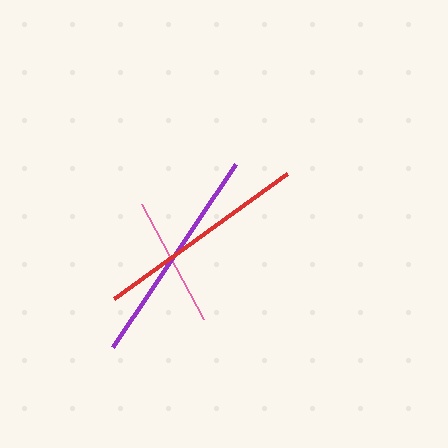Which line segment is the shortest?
The pink line is the shortest at approximately 131 pixels.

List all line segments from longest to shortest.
From longest to shortest: purple, red, pink.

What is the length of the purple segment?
The purple segment is approximately 221 pixels long.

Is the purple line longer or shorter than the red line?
The purple line is longer than the red line.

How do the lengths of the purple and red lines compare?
The purple and red lines are approximately the same length.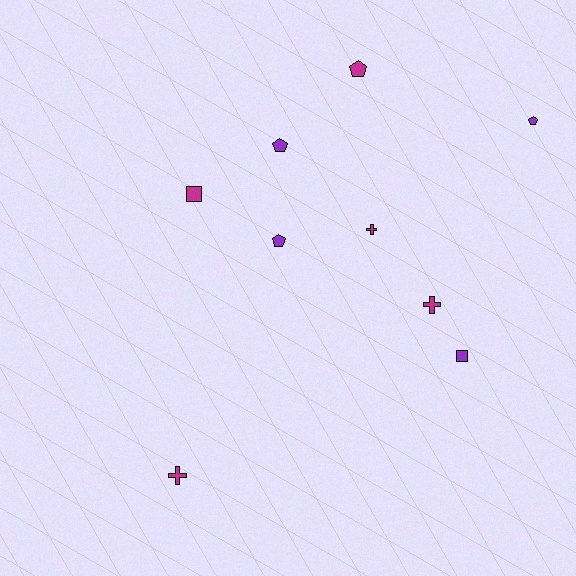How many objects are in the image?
There are 9 objects.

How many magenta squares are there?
There is 1 magenta square.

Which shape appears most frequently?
Pentagon, with 4 objects.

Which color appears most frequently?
Magenta, with 5 objects.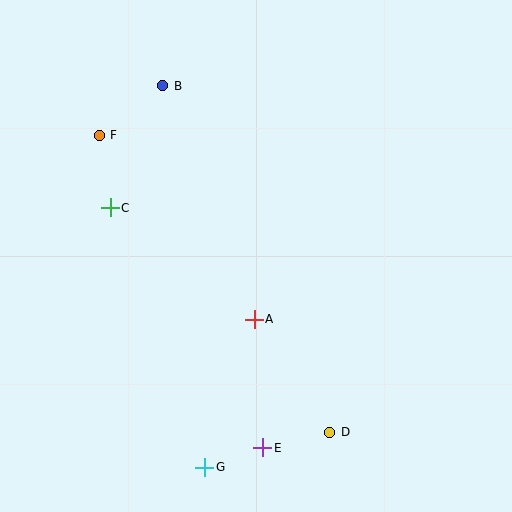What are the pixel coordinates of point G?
Point G is at (205, 467).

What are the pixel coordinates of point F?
Point F is at (99, 135).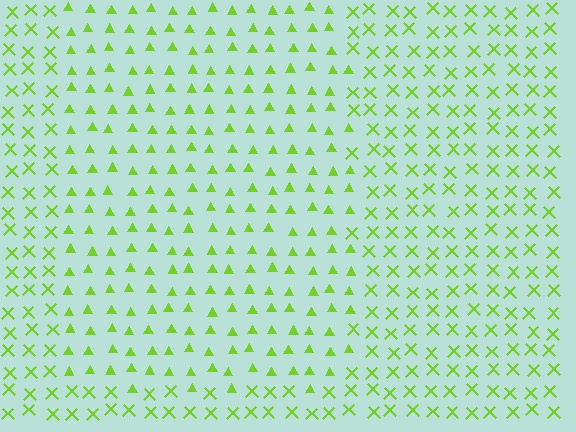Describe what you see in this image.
The image is filled with small lime elements arranged in a uniform grid. A rectangle-shaped region contains triangles, while the surrounding area contains X marks. The boundary is defined purely by the change in element shape.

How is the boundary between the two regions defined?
The boundary is defined by a change in element shape: triangles inside vs. X marks outside. All elements share the same color and spacing.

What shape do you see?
I see a rectangle.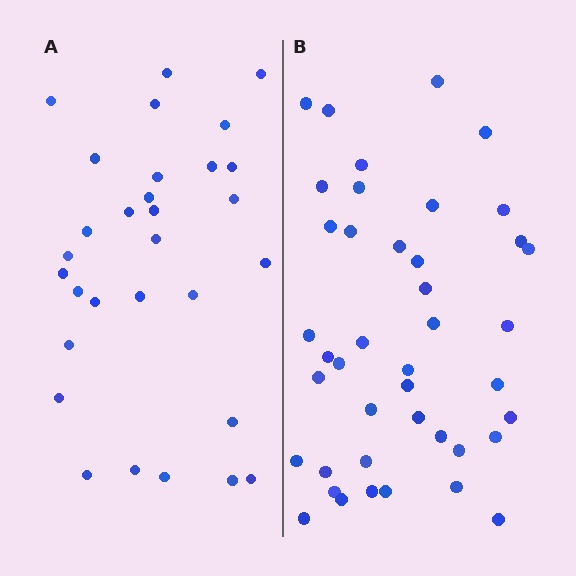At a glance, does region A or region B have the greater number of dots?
Region B (the right region) has more dots.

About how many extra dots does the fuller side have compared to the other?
Region B has roughly 12 or so more dots than region A.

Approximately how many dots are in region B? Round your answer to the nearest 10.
About 40 dots. (The exact count is 42, which rounds to 40.)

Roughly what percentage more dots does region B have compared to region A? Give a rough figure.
About 40% more.